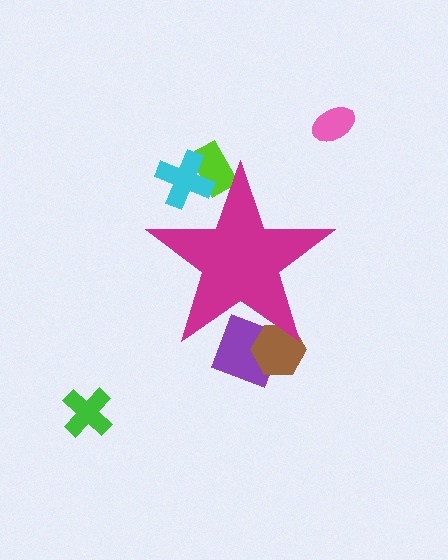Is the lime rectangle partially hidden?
Yes, the lime rectangle is partially hidden behind the magenta star.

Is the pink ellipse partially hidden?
No, the pink ellipse is fully visible.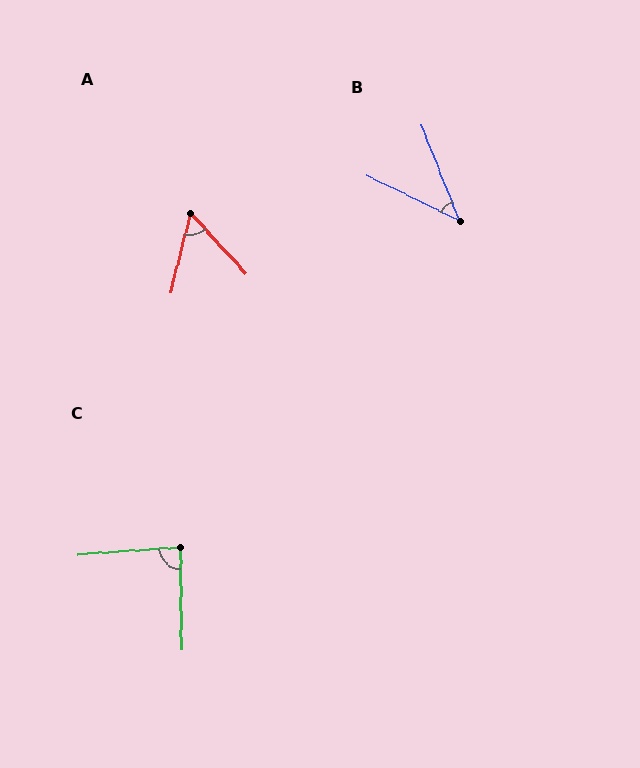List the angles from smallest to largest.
B (42°), A (57°), C (86°).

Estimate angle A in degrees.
Approximately 57 degrees.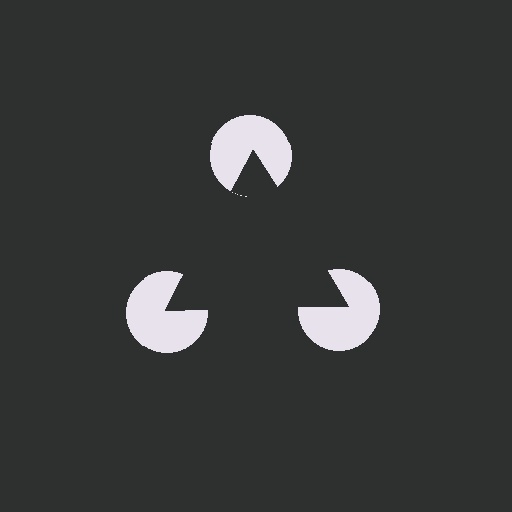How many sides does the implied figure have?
3 sides.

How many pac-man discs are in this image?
There are 3 — one at each vertex of the illusory triangle.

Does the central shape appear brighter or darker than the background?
It typically appears slightly darker than the background, even though no actual brightness change is drawn.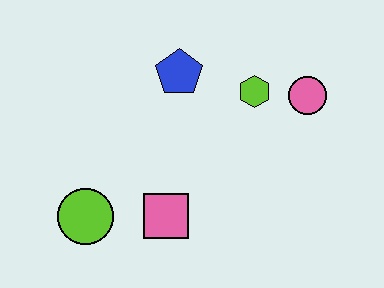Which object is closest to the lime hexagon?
The pink circle is closest to the lime hexagon.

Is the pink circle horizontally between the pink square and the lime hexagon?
No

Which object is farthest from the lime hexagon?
The lime circle is farthest from the lime hexagon.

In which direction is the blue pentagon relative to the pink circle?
The blue pentagon is to the left of the pink circle.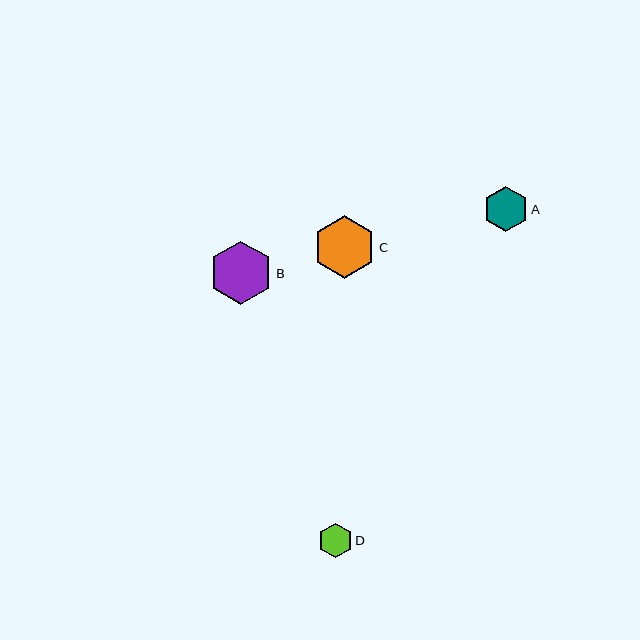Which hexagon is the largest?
Hexagon B is the largest with a size of approximately 63 pixels.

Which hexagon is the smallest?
Hexagon D is the smallest with a size of approximately 35 pixels.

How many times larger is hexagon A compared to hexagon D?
Hexagon A is approximately 1.3 times the size of hexagon D.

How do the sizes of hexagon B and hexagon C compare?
Hexagon B and hexagon C are approximately the same size.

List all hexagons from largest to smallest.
From largest to smallest: B, C, A, D.